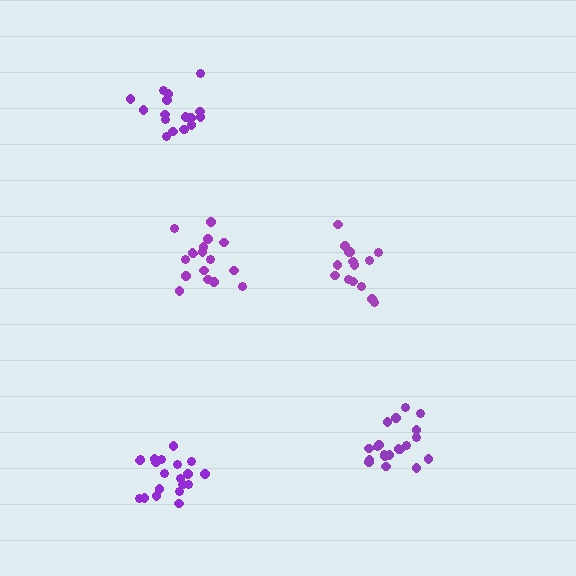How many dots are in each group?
Group 1: 18 dots, Group 2: 17 dots, Group 3: 20 dots, Group 4: 15 dots, Group 5: 20 dots (90 total).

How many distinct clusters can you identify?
There are 5 distinct clusters.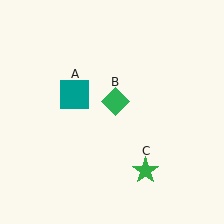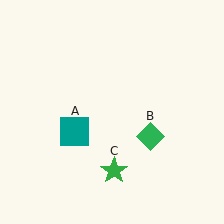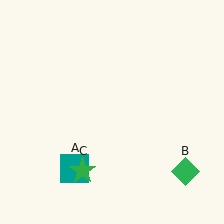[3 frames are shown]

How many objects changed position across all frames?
3 objects changed position: teal square (object A), green diamond (object B), green star (object C).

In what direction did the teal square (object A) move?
The teal square (object A) moved down.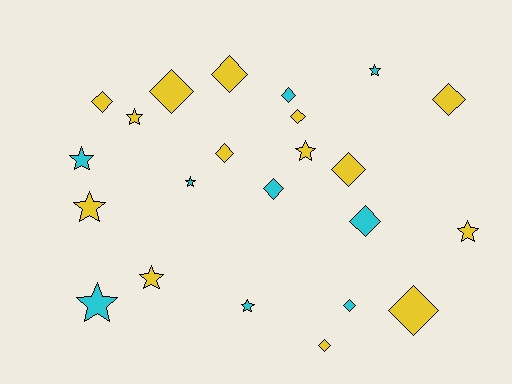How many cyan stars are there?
There are 5 cyan stars.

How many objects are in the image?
There are 23 objects.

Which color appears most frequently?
Yellow, with 14 objects.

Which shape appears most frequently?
Diamond, with 13 objects.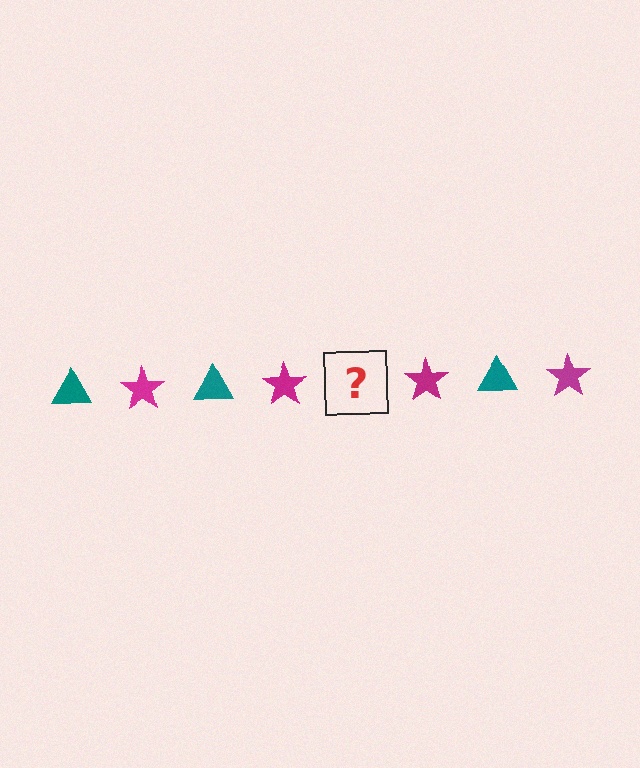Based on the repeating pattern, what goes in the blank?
The blank should be a teal triangle.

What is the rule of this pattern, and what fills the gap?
The rule is that the pattern alternates between teal triangle and magenta star. The gap should be filled with a teal triangle.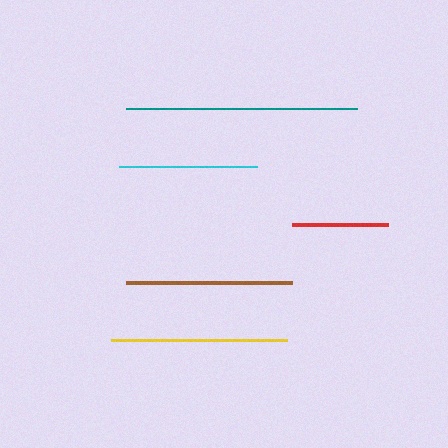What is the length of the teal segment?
The teal segment is approximately 232 pixels long.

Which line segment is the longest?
The teal line is the longest at approximately 232 pixels.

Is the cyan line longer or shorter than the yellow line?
The yellow line is longer than the cyan line.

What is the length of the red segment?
The red segment is approximately 96 pixels long.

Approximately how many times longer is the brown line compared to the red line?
The brown line is approximately 1.7 times the length of the red line.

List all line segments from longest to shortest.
From longest to shortest: teal, yellow, brown, cyan, red.